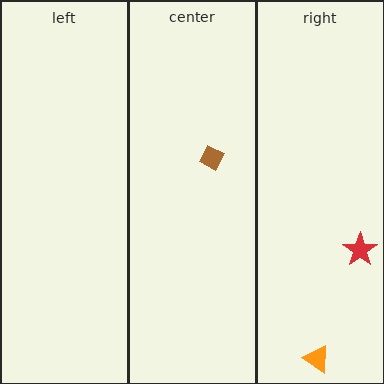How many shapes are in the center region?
1.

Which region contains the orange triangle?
The right region.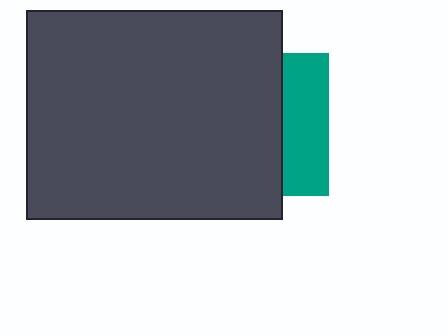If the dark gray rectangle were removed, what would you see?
You would see the complete teal square.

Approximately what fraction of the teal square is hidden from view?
Roughly 68% of the teal square is hidden behind the dark gray rectangle.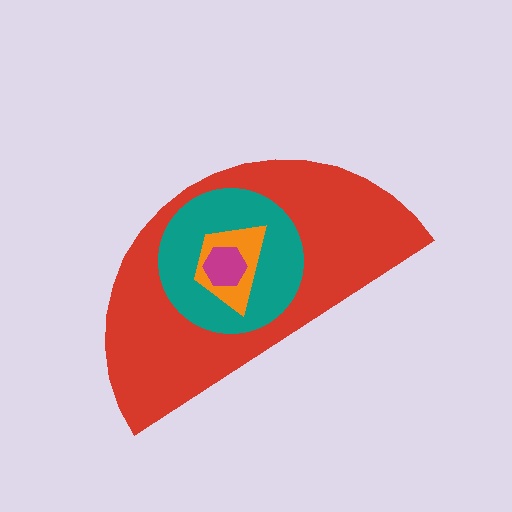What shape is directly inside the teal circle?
The orange trapezoid.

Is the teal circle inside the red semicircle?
Yes.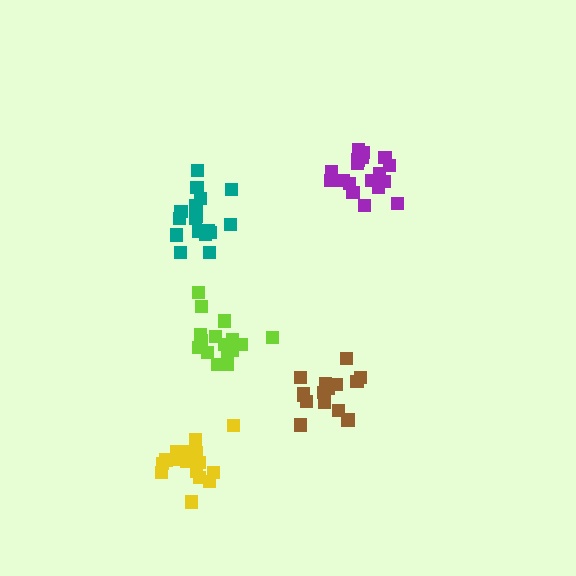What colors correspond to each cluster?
The clusters are colored: teal, purple, yellow, lime, brown.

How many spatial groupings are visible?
There are 5 spatial groupings.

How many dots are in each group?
Group 1: 17 dots, Group 2: 20 dots, Group 3: 18 dots, Group 4: 16 dots, Group 5: 15 dots (86 total).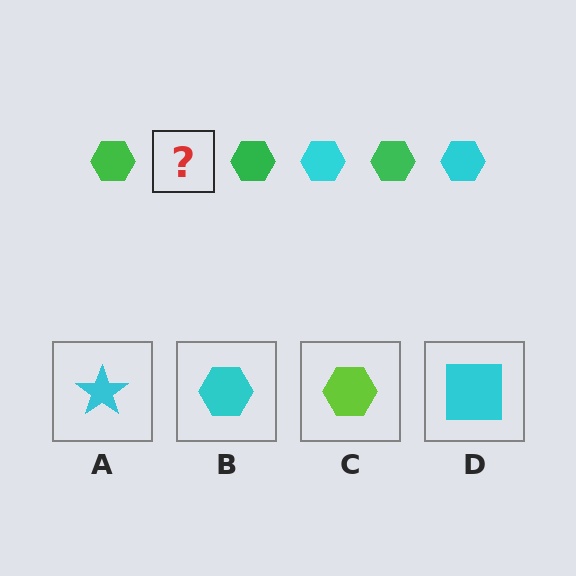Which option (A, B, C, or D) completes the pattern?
B.